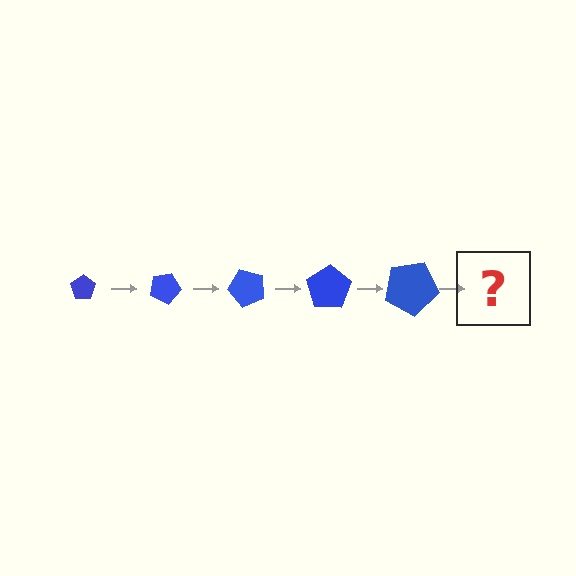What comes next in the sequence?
The next element should be a pentagon, larger than the previous one and rotated 125 degrees from the start.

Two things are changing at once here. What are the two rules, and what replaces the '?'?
The two rules are that the pentagon grows larger each step and it rotates 25 degrees each step. The '?' should be a pentagon, larger than the previous one and rotated 125 degrees from the start.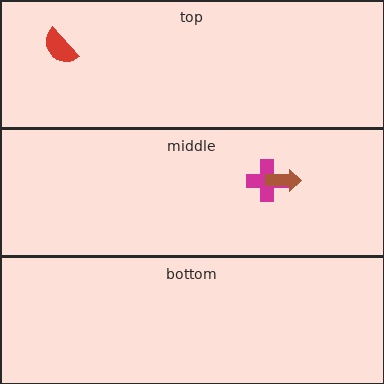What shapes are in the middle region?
The magenta cross, the brown arrow.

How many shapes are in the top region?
1.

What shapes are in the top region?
The red semicircle.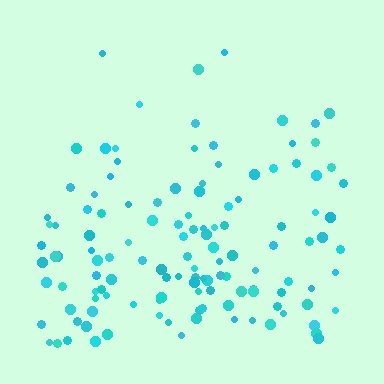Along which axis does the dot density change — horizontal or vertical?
Vertical.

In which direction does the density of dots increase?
From top to bottom, with the bottom side densest.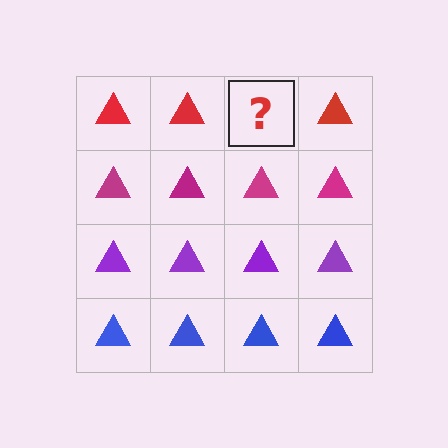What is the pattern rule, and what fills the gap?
The rule is that each row has a consistent color. The gap should be filled with a red triangle.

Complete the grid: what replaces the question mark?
The question mark should be replaced with a red triangle.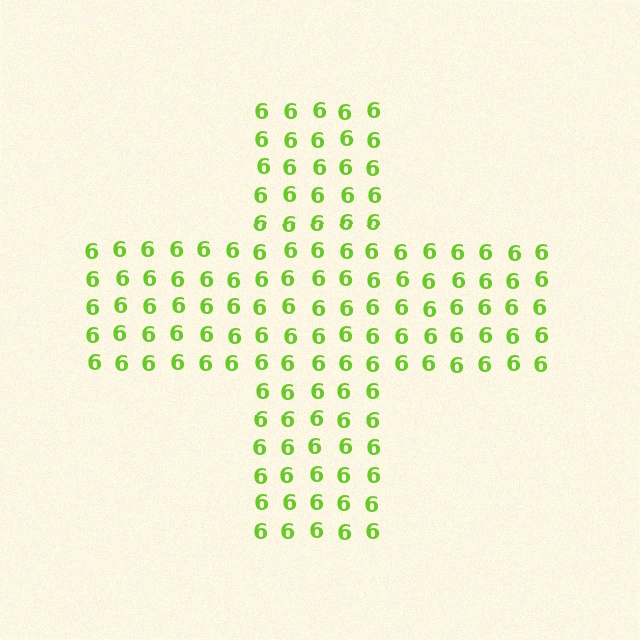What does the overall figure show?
The overall figure shows a cross.